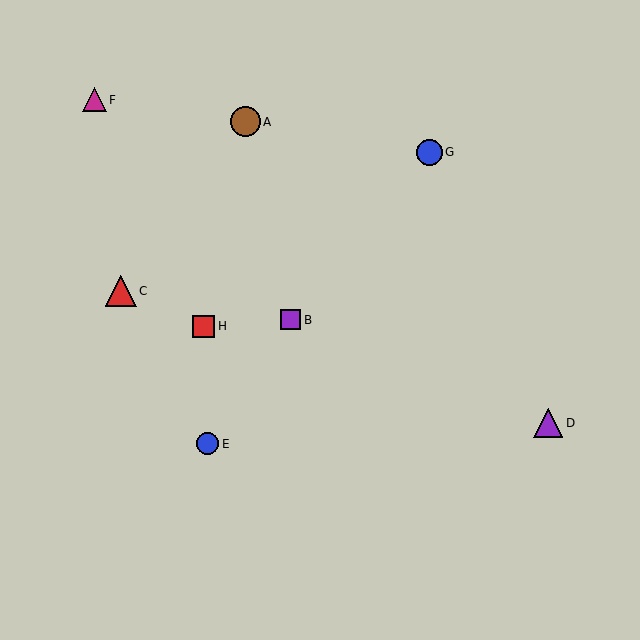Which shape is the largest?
The red triangle (labeled C) is the largest.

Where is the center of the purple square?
The center of the purple square is at (291, 320).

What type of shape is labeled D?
Shape D is a purple triangle.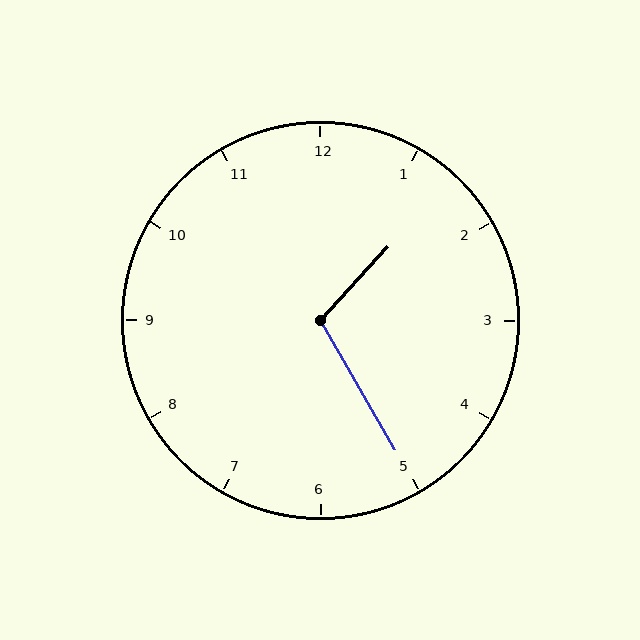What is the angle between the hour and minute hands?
Approximately 108 degrees.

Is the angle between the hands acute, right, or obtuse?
It is obtuse.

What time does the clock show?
1:25.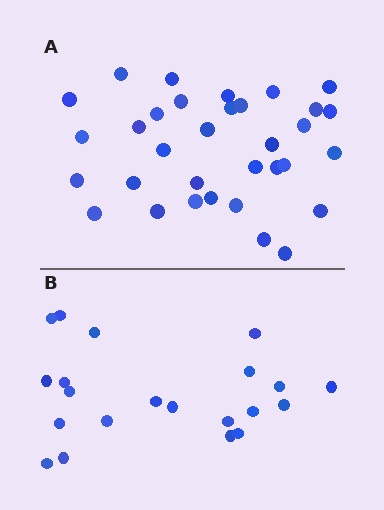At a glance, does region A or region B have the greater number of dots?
Region A (the top region) has more dots.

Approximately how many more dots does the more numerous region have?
Region A has roughly 12 or so more dots than region B.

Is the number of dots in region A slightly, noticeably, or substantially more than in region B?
Region A has substantially more. The ratio is roughly 1.6 to 1.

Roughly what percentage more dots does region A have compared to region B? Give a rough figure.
About 55% more.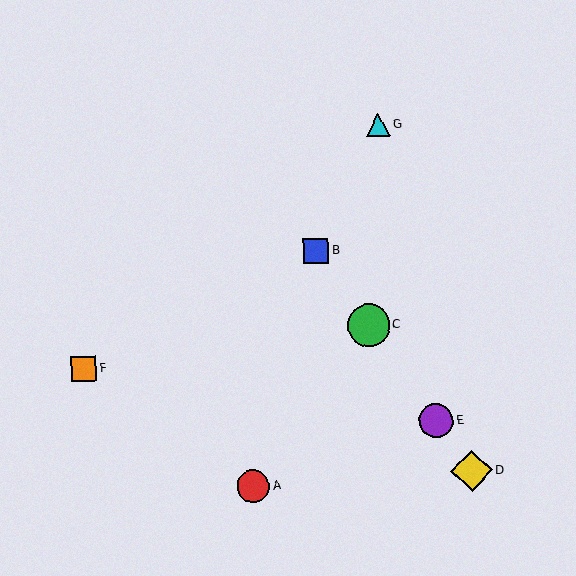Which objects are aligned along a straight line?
Objects B, C, D, E are aligned along a straight line.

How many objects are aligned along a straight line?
4 objects (B, C, D, E) are aligned along a straight line.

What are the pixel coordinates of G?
Object G is at (378, 125).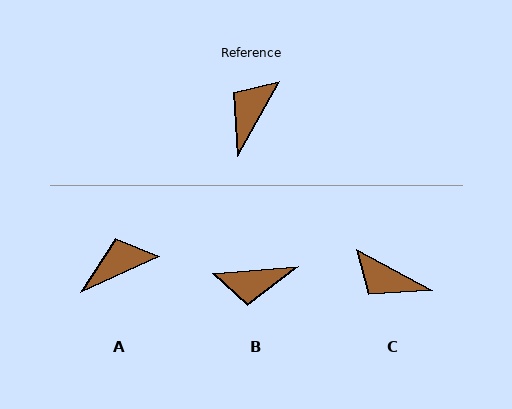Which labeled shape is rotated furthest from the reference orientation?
B, about 124 degrees away.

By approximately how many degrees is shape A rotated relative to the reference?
Approximately 36 degrees clockwise.